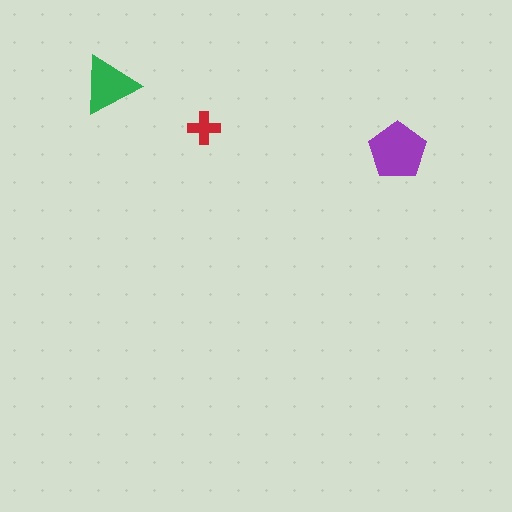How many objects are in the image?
There are 3 objects in the image.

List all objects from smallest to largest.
The red cross, the green triangle, the purple pentagon.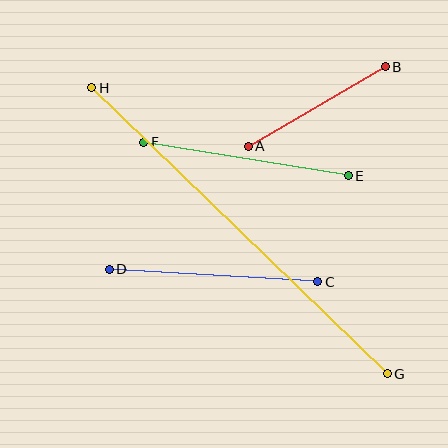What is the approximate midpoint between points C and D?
The midpoint is at approximately (214, 276) pixels.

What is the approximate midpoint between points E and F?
The midpoint is at approximately (246, 159) pixels.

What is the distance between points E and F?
The distance is approximately 207 pixels.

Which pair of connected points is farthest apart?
Points G and H are farthest apart.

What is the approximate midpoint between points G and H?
The midpoint is at approximately (239, 231) pixels.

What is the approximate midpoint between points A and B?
The midpoint is at approximately (317, 107) pixels.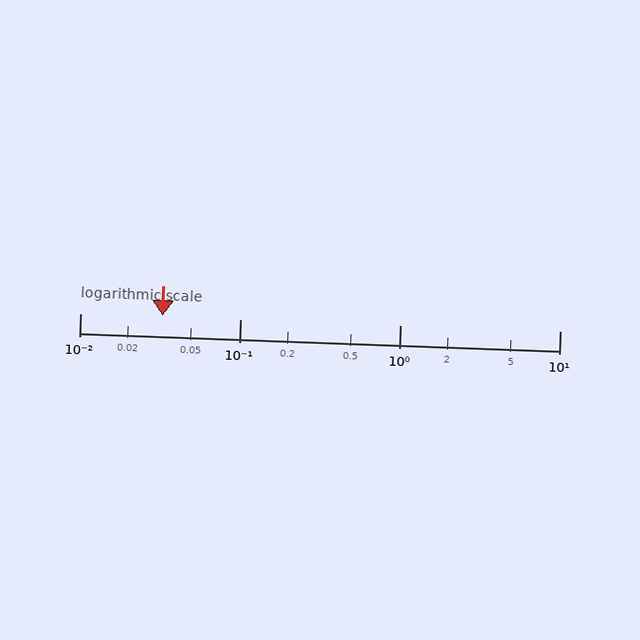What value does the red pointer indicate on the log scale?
The pointer indicates approximately 0.033.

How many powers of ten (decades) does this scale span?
The scale spans 3 decades, from 0.01 to 10.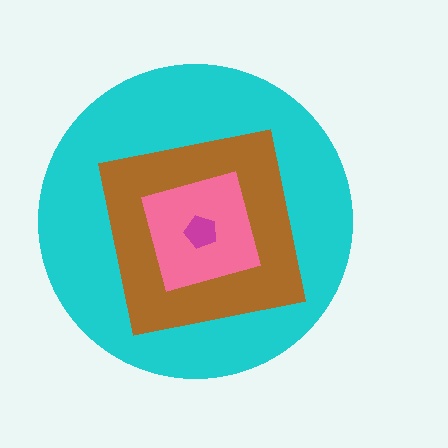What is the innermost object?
The magenta pentagon.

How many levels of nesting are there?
4.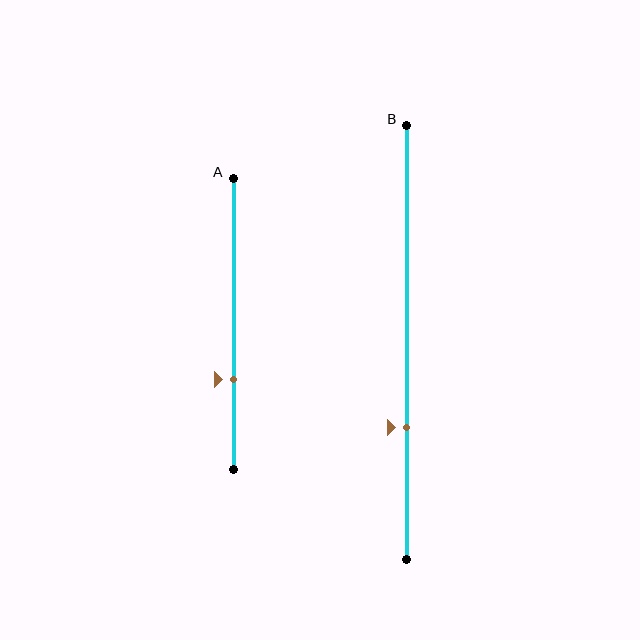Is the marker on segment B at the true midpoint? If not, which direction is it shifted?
No, the marker on segment B is shifted downward by about 20% of the segment length.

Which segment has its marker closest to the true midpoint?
Segment A has its marker closest to the true midpoint.